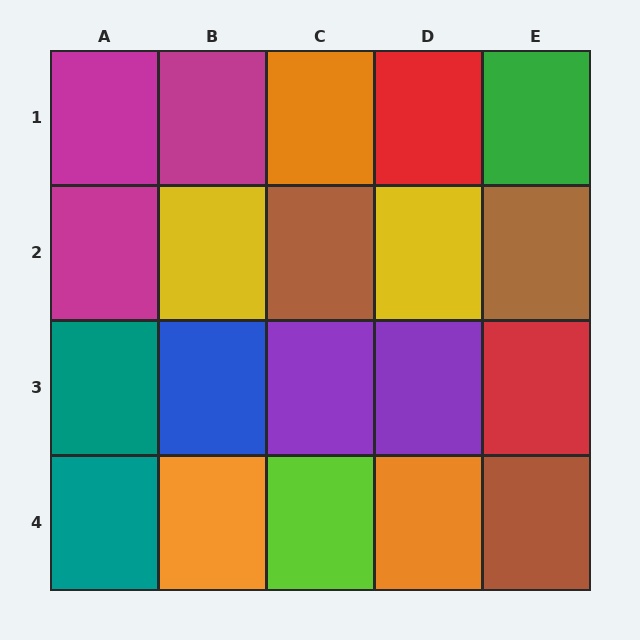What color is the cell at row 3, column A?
Teal.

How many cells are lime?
1 cell is lime.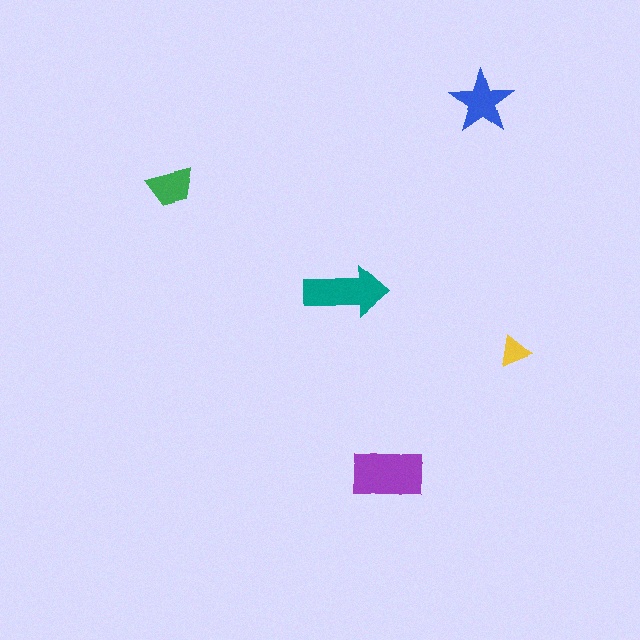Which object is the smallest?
The yellow triangle.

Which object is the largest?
The purple rectangle.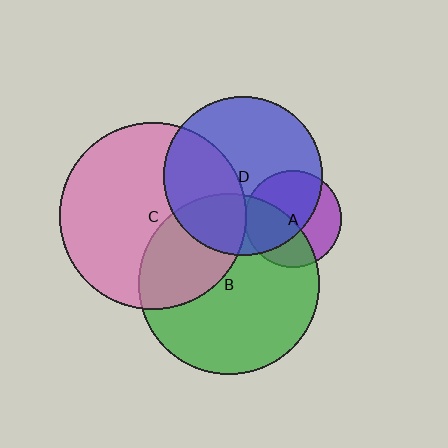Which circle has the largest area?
Circle C (pink).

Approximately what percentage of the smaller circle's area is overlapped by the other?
Approximately 35%.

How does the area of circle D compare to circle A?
Approximately 2.7 times.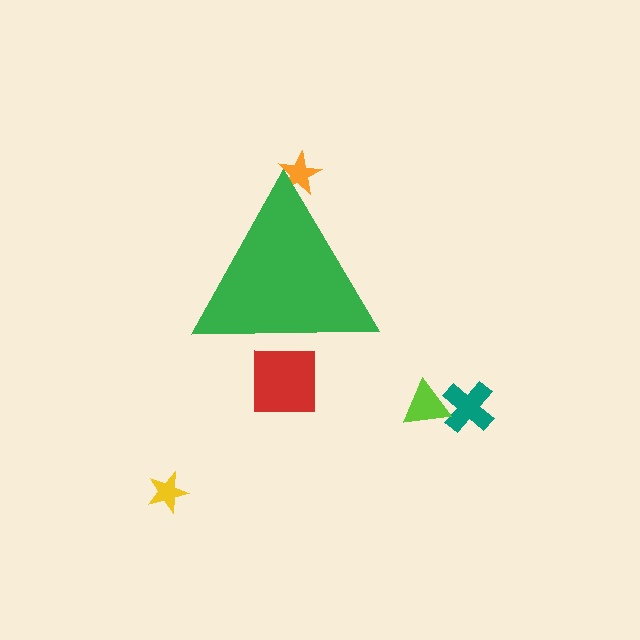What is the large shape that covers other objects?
A green triangle.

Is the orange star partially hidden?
Yes, the orange star is partially hidden behind the green triangle.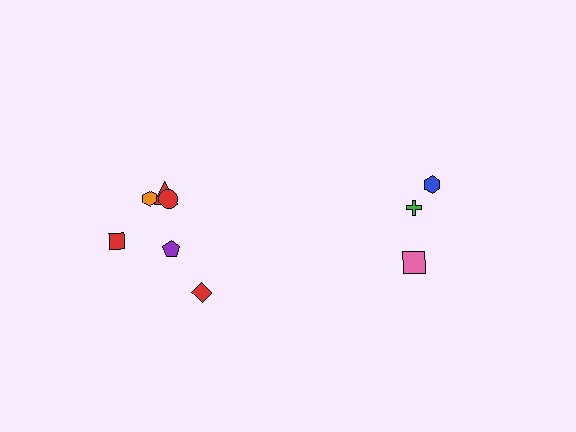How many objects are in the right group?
There are 3 objects.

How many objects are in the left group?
There are 6 objects.